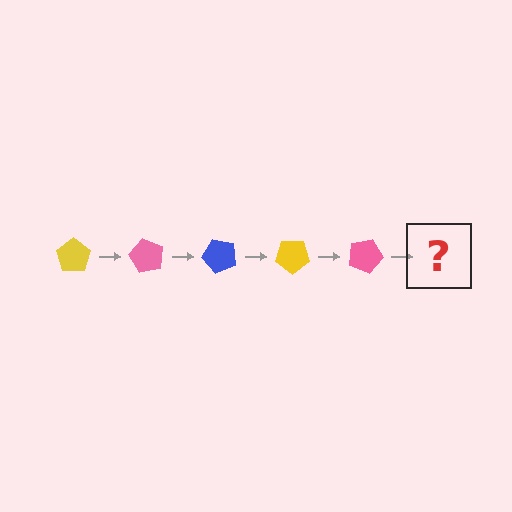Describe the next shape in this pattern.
It should be a blue pentagon, rotated 300 degrees from the start.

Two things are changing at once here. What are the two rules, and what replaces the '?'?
The two rules are that it rotates 60 degrees each step and the color cycles through yellow, pink, and blue. The '?' should be a blue pentagon, rotated 300 degrees from the start.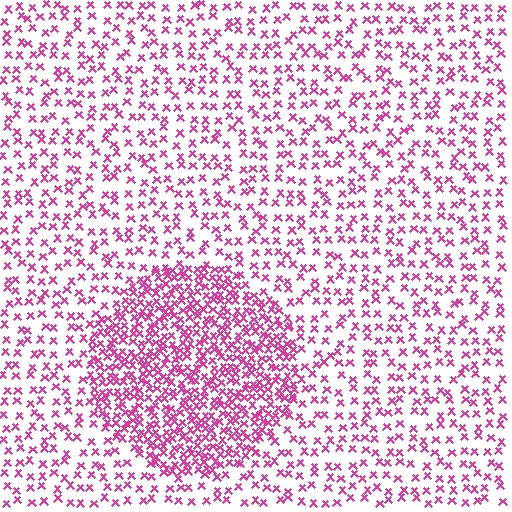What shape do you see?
I see a circle.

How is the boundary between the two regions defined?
The boundary is defined by a change in element density (approximately 2.4x ratio). All elements are the same color, size, and shape.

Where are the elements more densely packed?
The elements are more densely packed inside the circle boundary.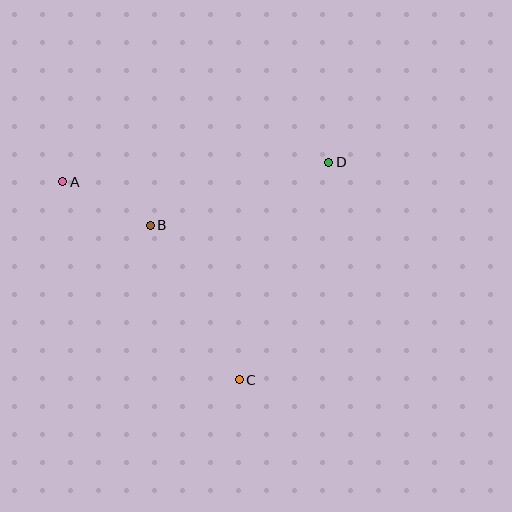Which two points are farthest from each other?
Points A and D are farthest from each other.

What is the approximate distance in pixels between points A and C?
The distance between A and C is approximately 265 pixels.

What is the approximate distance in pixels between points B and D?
The distance between B and D is approximately 189 pixels.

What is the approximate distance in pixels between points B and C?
The distance between B and C is approximately 178 pixels.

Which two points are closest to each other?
Points A and B are closest to each other.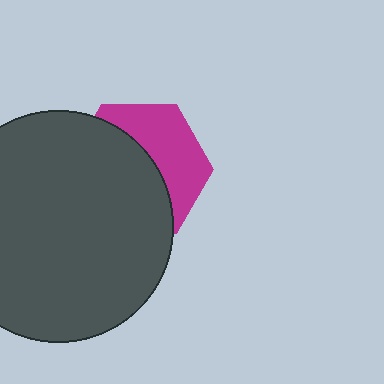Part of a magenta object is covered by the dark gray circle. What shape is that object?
It is a hexagon.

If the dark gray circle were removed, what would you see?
You would see the complete magenta hexagon.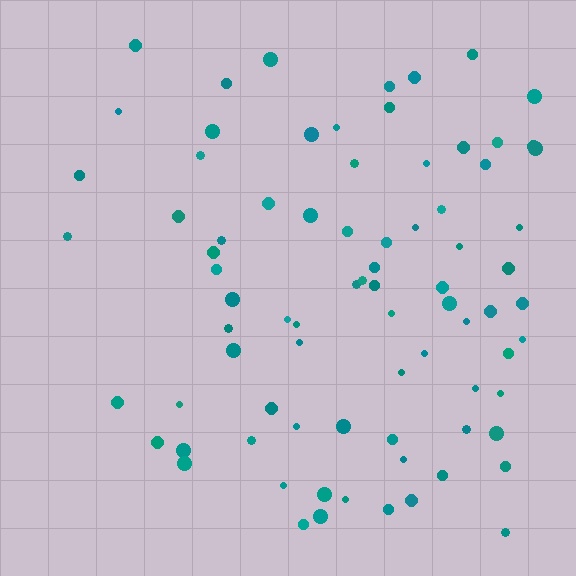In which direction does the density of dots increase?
From left to right, with the right side densest.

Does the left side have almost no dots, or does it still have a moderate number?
Still a moderate number, just noticeably fewer than the right.